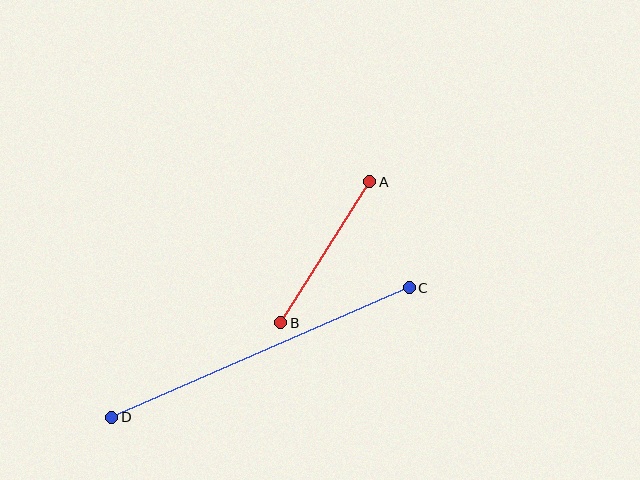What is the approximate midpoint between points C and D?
The midpoint is at approximately (261, 353) pixels.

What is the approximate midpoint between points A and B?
The midpoint is at approximately (325, 252) pixels.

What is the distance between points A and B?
The distance is approximately 167 pixels.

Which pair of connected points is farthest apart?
Points C and D are farthest apart.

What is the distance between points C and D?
The distance is approximately 325 pixels.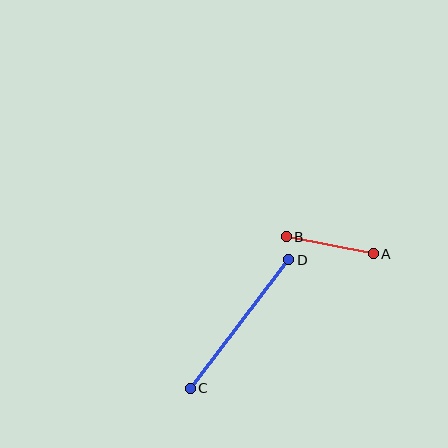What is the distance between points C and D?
The distance is approximately 162 pixels.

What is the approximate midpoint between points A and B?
The midpoint is at approximately (330, 245) pixels.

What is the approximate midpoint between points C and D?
The midpoint is at approximately (239, 324) pixels.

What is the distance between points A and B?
The distance is approximately 88 pixels.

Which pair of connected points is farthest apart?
Points C and D are farthest apart.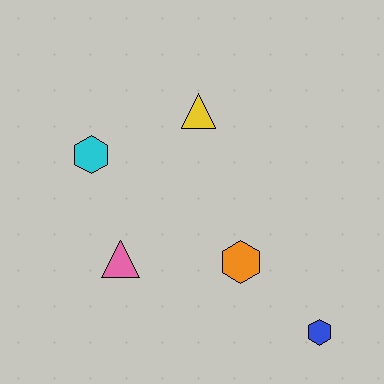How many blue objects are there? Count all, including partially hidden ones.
There is 1 blue object.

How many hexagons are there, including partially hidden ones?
There are 3 hexagons.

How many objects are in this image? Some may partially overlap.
There are 5 objects.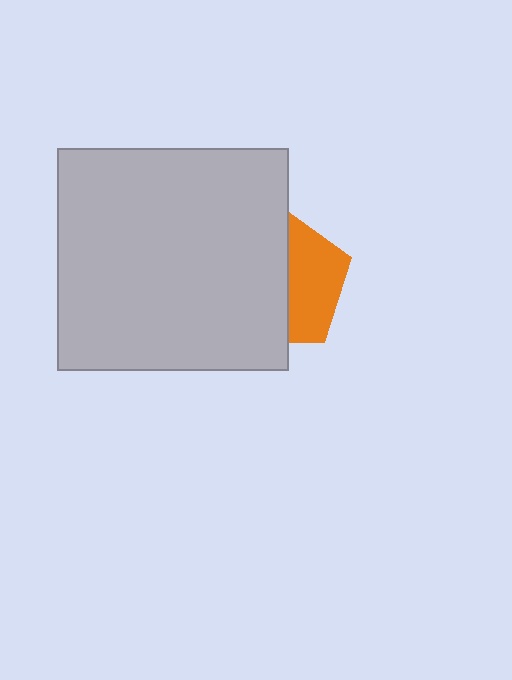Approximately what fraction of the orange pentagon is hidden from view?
Roughly 60% of the orange pentagon is hidden behind the light gray rectangle.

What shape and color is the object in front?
The object in front is a light gray rectangle.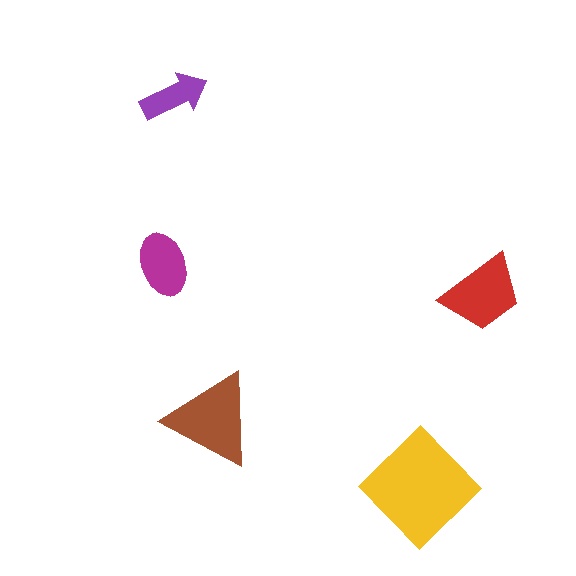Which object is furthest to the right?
The red trapezoid is rightmost.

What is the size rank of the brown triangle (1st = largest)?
2nd.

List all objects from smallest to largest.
The purple arrow, the magenta ellipse, the red trapezoid, the brown triangle, the yellow diamond.